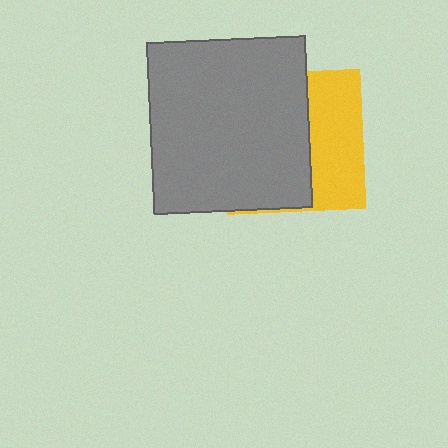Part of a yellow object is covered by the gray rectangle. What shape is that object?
It is a square.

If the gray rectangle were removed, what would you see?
You would see the complete yellow square.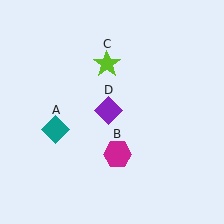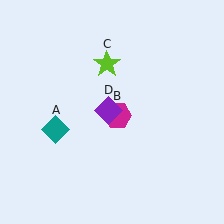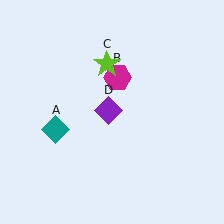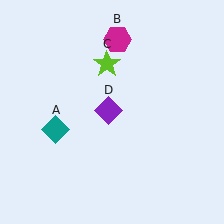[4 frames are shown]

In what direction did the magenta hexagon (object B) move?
The magenta hexagon (object B) moved up.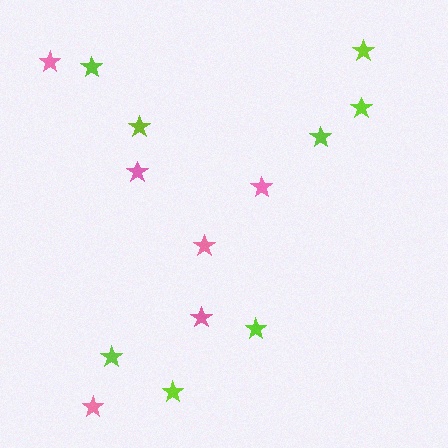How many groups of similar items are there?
There are 2 groups: one group of pink stars (6) and one group of lime stars (8).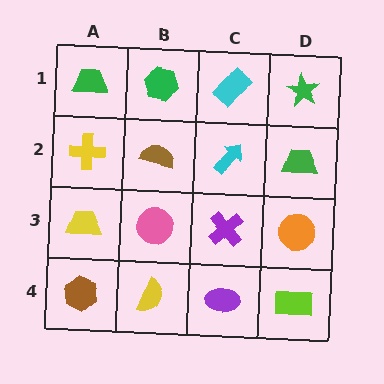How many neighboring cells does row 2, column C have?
4.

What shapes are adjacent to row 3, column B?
A brown semicircle (row 2, column B), a yellow semicircle (row 4, column B), a yellow trapezoid (row 3, column A), a purple cross (row 3, column C).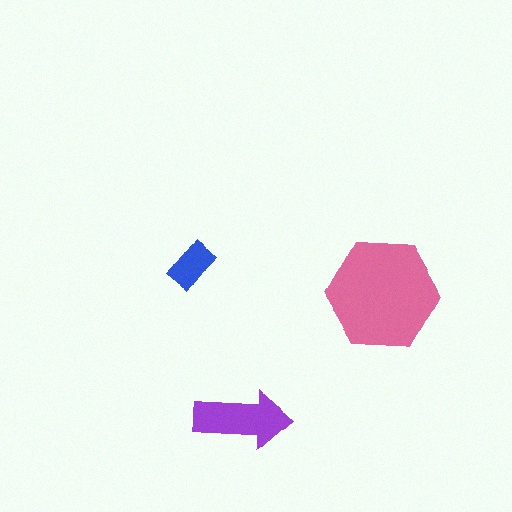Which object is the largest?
The pink hexagon.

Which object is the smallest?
The blue rectangle.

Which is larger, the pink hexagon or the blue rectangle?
The pink hexagon.